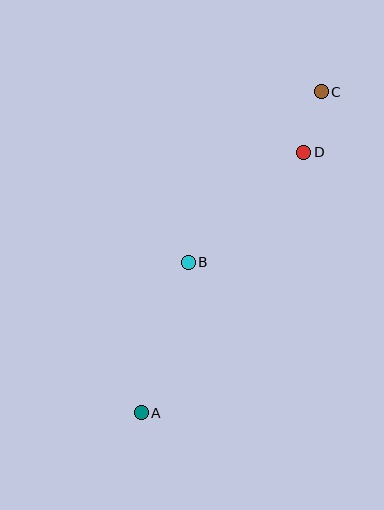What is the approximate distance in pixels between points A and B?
The distance between A and B is approximately 158 pixels.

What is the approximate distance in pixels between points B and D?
The distance between B and D is approximately 160 pixels.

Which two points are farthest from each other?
Points A and C are farthest from each other.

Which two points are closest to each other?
Points C and D are closest to each other.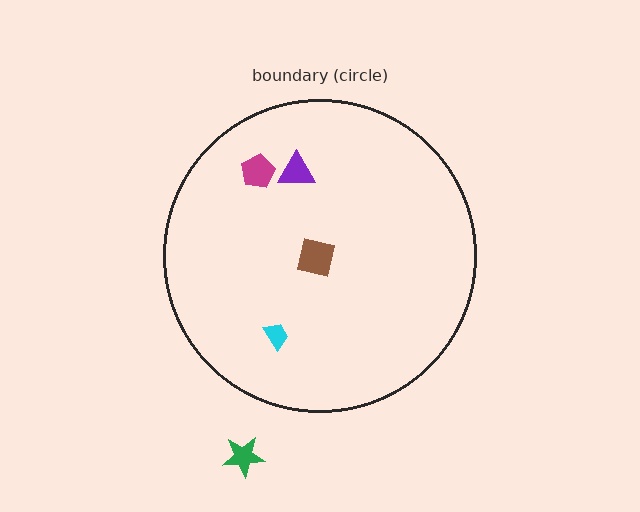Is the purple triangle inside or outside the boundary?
Inside.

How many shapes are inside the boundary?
4 inside, 1 outside.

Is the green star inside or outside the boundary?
Outside.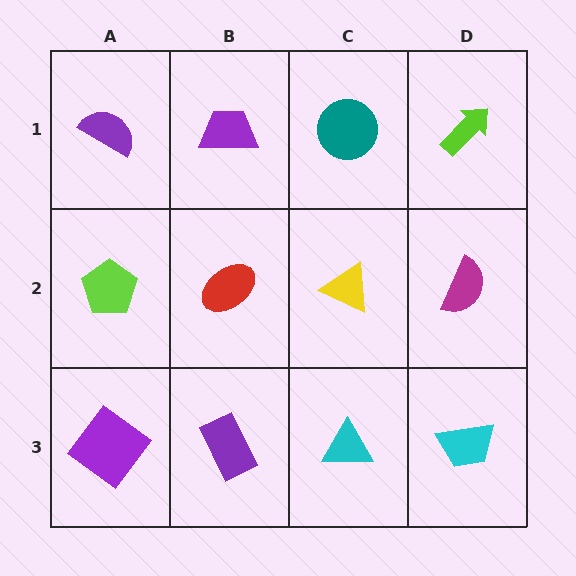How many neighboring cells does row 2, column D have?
3.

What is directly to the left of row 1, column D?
A teal circle.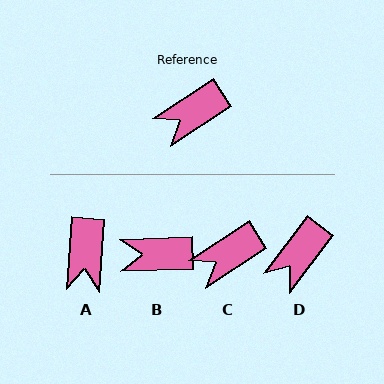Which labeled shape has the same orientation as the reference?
C.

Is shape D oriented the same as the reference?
No, it is off by about 20 degrees.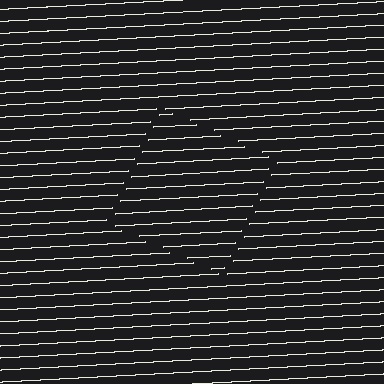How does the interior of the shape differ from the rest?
The interior of the shape contains the same grating, shifted by half a period — the contour is defined by the phase discontinuity where line-ends from the inner and outer gratings abut.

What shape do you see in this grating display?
An illusory square. The interior of the shape contains the same grating, shifted by half a period — the contour is defined by the phase discontinuity where line-ends from the inner and outer gratings abut.